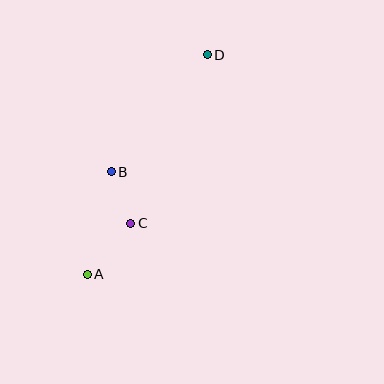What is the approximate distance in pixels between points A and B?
The distance between A and B is approximately 105 pixels.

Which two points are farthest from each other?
Points A and D are farthest from each other.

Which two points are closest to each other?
Points B and C are closest to each other.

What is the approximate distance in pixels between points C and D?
The distance between C and D is approximately 185 pixels.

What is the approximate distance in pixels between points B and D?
The distance between B and D is approximately 151 pixels.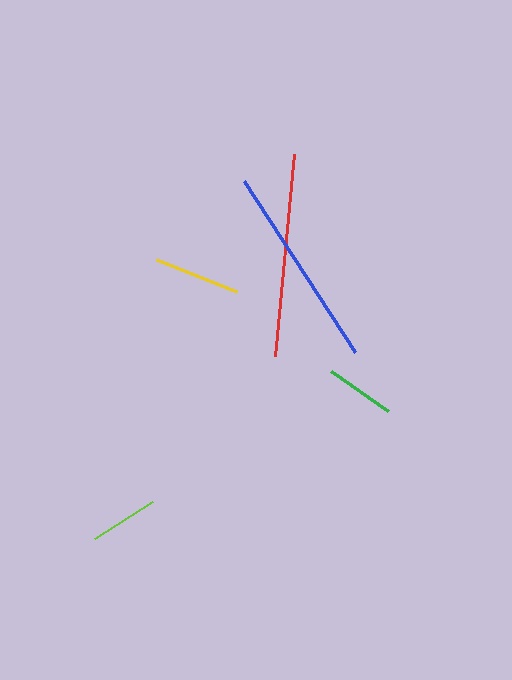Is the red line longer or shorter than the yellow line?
The red line is longer than the yellow line.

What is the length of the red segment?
The red segment is approximately 203 pixels long.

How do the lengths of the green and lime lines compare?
The green and lime lines are approximately the same length.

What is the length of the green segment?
The green segment is approximately 69 pixels long.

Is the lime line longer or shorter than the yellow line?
The yellow line is longer than the lime line.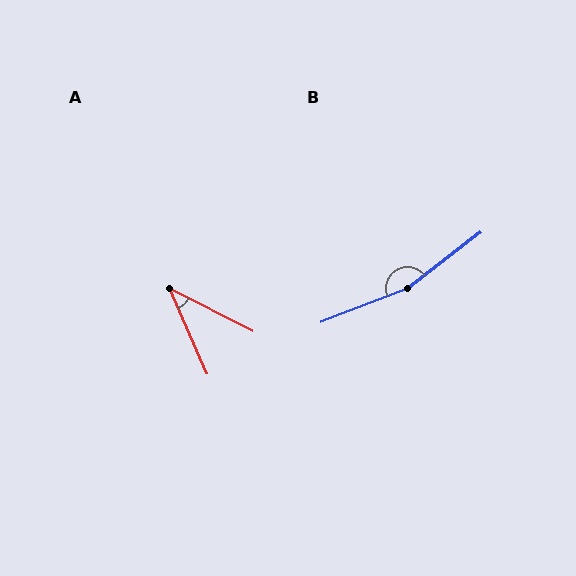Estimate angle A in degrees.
Approximately 39 degrees.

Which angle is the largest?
B, at approximately 163 degrees.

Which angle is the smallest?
A, at approximately 39 degrees.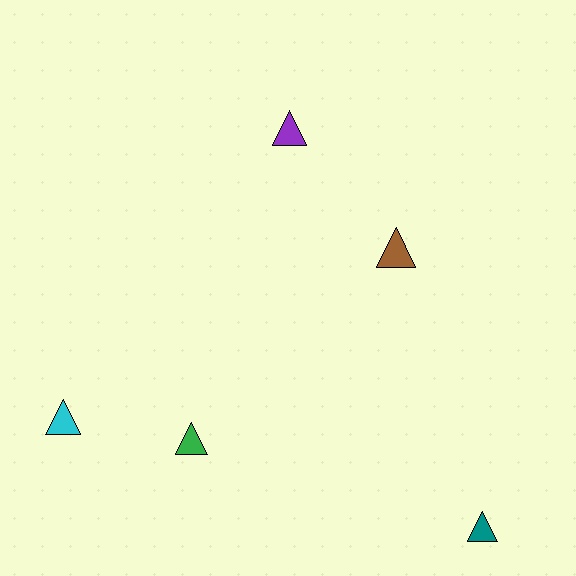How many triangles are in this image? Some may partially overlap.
There are 5 triangles.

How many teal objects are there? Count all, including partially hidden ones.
There is 1 teal object.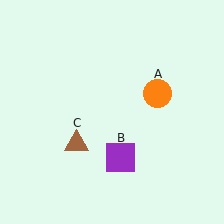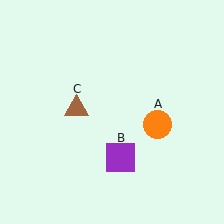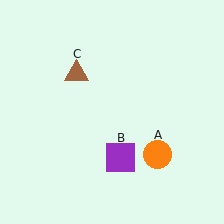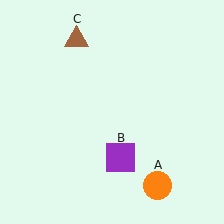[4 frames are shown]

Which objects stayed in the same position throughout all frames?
Purple square (object B) remained stationary.